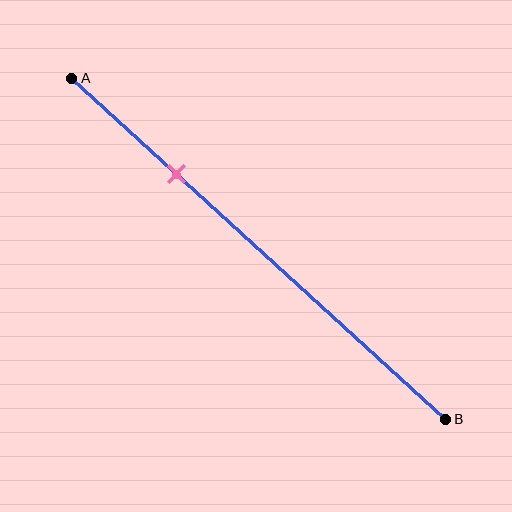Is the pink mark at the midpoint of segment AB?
No, the mark is at about 30% from A, not at the 50% midpoint.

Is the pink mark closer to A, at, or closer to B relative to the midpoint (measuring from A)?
The pink mark is closer to point A than the midpoint of segment AB.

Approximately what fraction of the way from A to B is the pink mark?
The pink mark is approximately 30% of the way from A to B.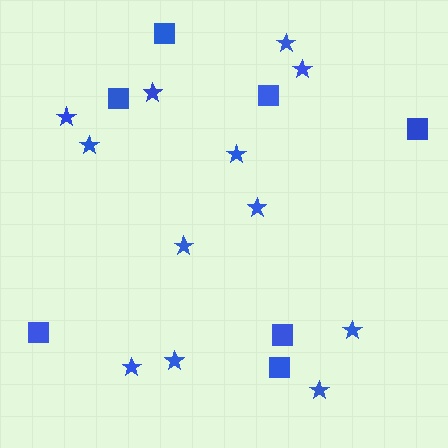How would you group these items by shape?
There are 2 groups: one group of stars (12) and one group of squares (7).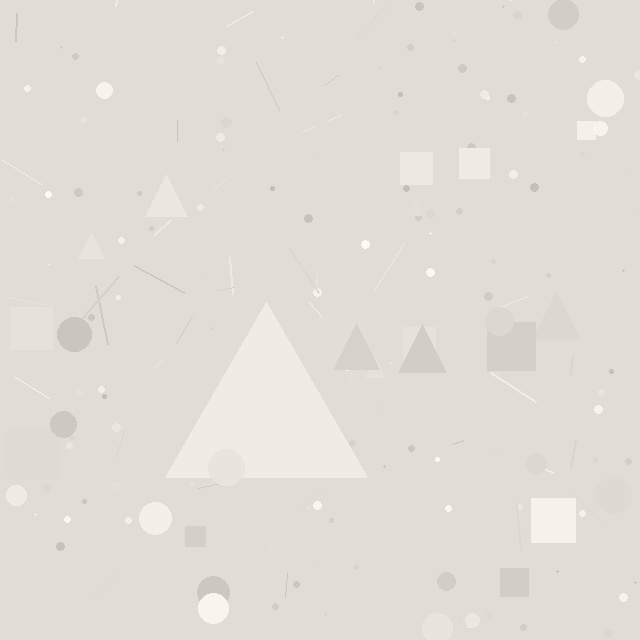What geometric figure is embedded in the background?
A triangle is embedded in the background.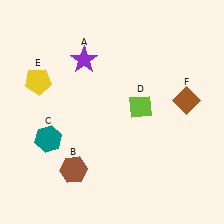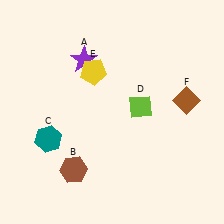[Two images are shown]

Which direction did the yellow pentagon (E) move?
The yellow pentagon (E) moved right.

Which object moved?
The yellow pentagon (E) moved right.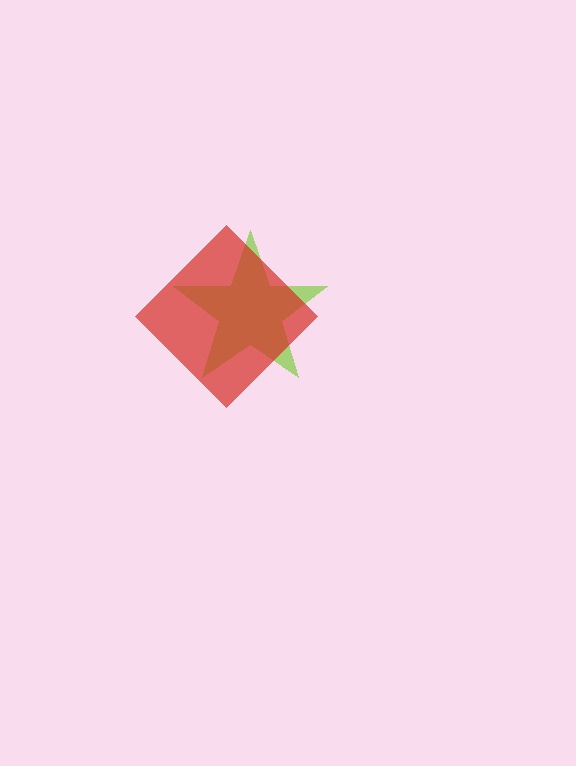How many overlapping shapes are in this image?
There are 2 overlapping shapes in the image.